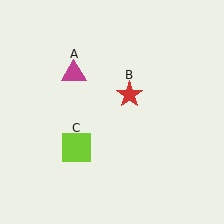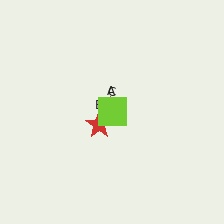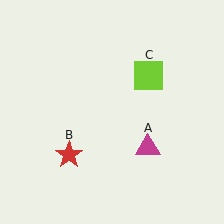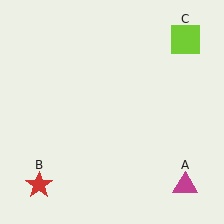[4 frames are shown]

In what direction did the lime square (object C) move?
The lime square (object C) moved up and to the right.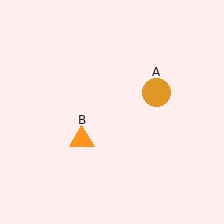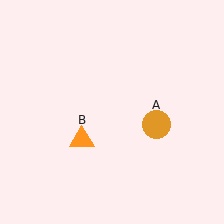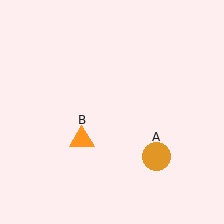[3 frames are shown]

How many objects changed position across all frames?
1 object changed position: orange circle (object A).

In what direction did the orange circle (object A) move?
The orange circle (object A) moved down.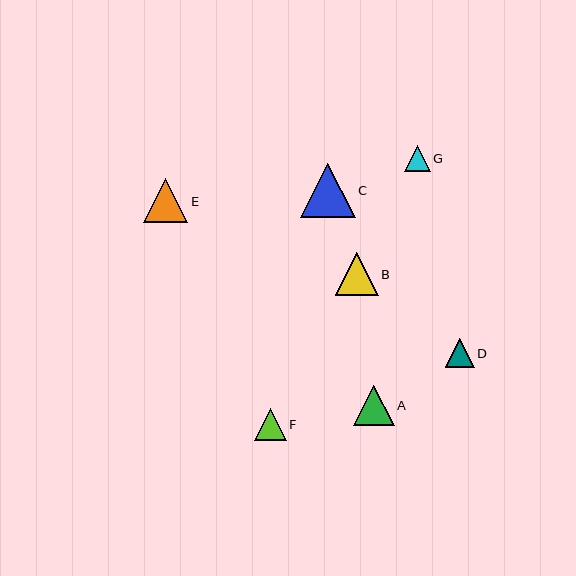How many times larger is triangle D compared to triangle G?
Triangle D is approximately 1.1 times the size of triangle G.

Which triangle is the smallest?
Triangle G is the smallest with a size of approximately 26 pixels.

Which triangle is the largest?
Triangle C is the largest with a size of approximately 54 pixels.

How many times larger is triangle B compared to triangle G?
Triangle B is approximately 1.7 times the size of triangle G.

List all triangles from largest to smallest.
From largest to smallest: C, E, B, A, F, D, G.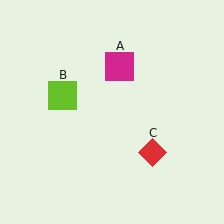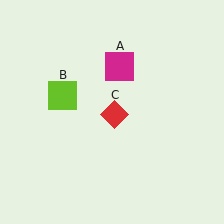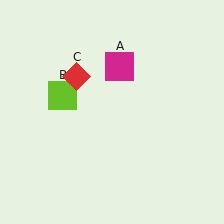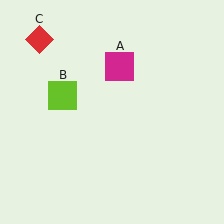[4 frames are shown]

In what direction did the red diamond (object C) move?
The red diamond (object C) moved up and to the left.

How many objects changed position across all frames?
1 object changed position: red diamond (object C).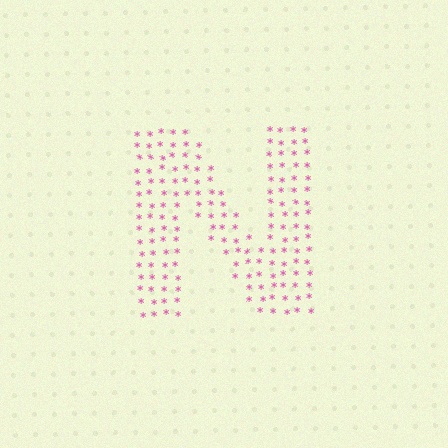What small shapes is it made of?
It is made of small asterisks.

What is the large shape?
The large shape is the letter N.